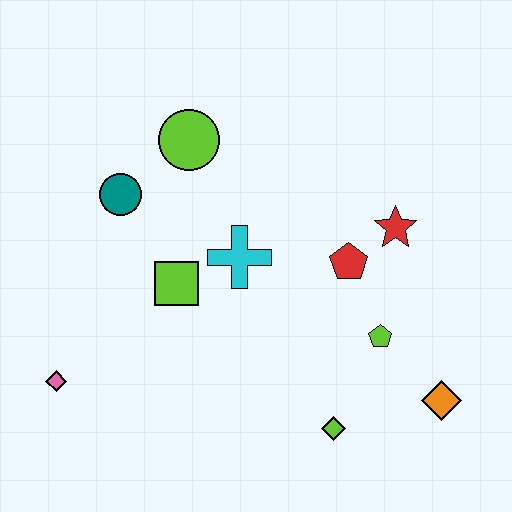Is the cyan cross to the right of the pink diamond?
Yes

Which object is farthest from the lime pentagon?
The pink diamond is farthest from the lime pentagon.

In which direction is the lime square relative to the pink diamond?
The lime square is to the right of the pink diamond.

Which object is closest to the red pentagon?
The red star is closest to the red pentagon.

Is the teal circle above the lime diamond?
Yes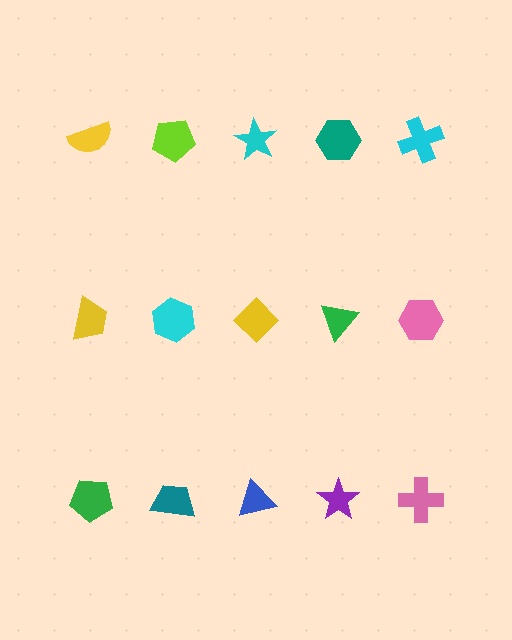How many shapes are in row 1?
5 shapes.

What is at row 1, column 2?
A lime pentagon.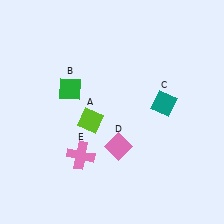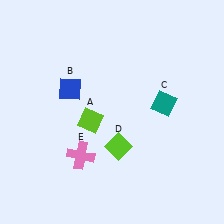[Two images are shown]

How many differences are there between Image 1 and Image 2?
There are 2 differences between the two images.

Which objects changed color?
B changed from green to blue. D changed from pink to lime.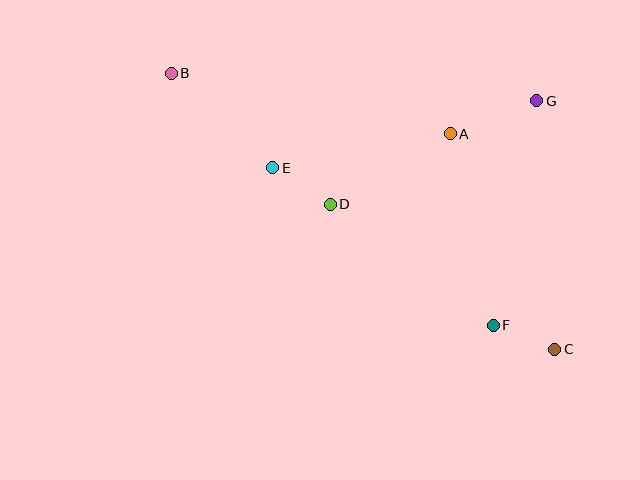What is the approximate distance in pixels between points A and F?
The distance between A and F is approximately 196 pixels.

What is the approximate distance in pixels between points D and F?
The distance between D and F is approximately 203 pixels.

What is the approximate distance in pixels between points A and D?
The distance between A and D is approximately 140 pixels.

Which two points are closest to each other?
Points C and F are closest to each other.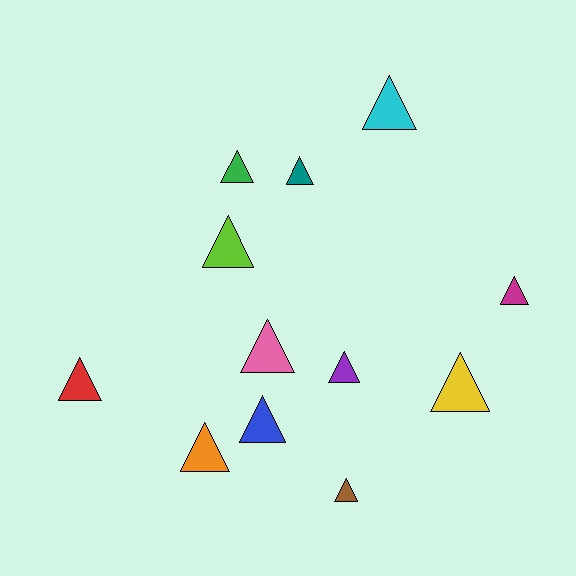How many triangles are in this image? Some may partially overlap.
There are 12 triangles.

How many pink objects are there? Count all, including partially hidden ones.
There is 1 pink object.